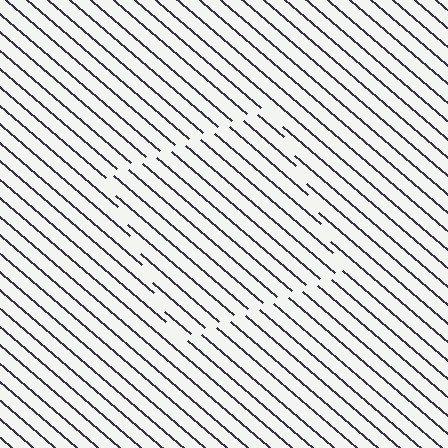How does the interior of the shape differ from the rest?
The interior of the shape contains the same grating, shifted by half a period — the contour is defined by the phase discontinuity where line-ends from the inner and outer gratings abut.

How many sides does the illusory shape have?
4 sides — the line-ends trace a square.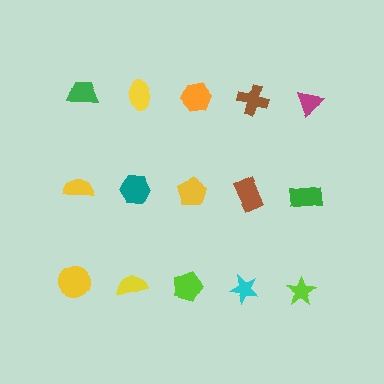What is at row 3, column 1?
A yellow circle.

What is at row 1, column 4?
A brown cross.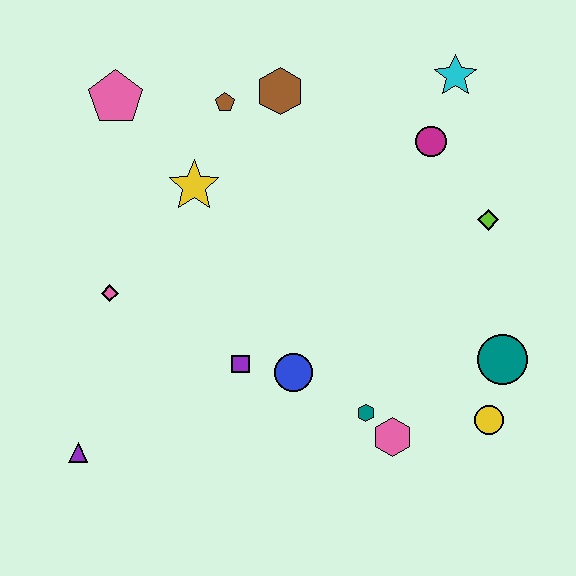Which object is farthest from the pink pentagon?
The yellow circle is farthest from the pink pentagon.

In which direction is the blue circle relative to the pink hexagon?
The blue circle is to the left of the pink hexagon.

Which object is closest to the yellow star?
The brown pentagon is closest to the yellow star.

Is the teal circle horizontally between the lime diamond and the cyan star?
No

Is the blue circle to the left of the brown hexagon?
No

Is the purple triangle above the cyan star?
No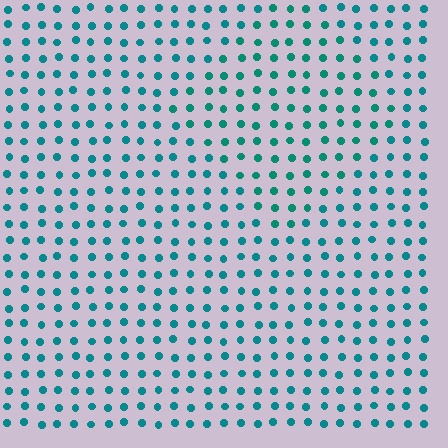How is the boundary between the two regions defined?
The boundary is defined purely by a slight shift in hue (about 15 degrees). Spacing, size, and orientation are identical on both sides.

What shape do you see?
I see a diamond.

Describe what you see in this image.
The image is filled with small teal elements in a uniform arrangement. A diamond-shaped region is visible where the elements are tinted to a slightly different hue, forming a subtle color boundary.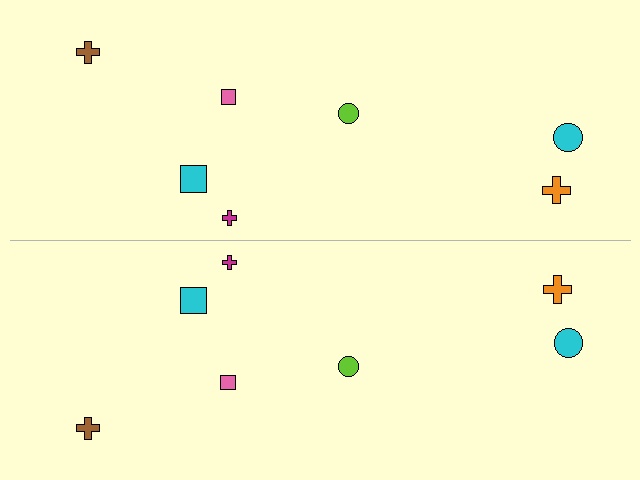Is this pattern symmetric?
Yes, this pattern has bilateral (reflection) symmetry.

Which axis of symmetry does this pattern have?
The pattern has a horizontal axis of symmetry running through the center of the image.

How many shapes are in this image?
There are 14 shapes in this image.